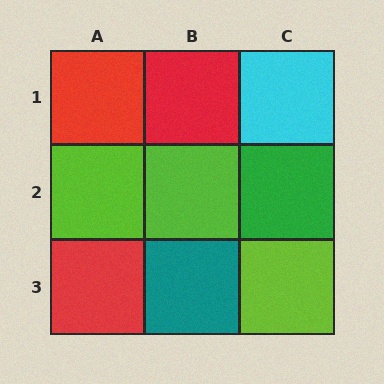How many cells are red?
3 cells are red.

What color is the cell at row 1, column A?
Red.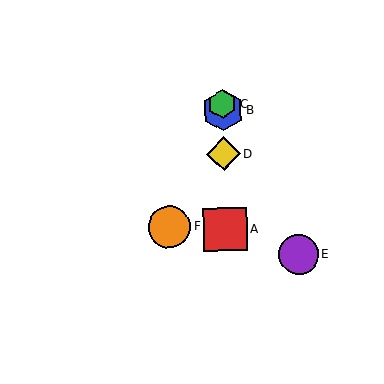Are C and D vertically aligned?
Yes, both are at x≈223.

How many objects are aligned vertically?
4 objects (A, B, C, D) are aligned vertically.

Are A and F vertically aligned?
No, A is at x≈225 and F is at x≈169.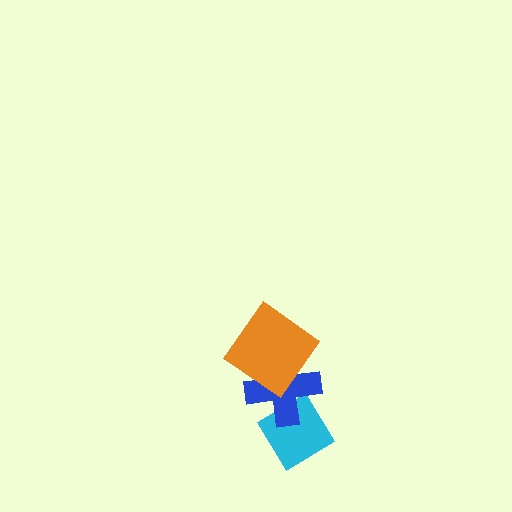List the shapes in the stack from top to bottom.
From top to bottom: the orange diamond, the blue cross, the cyan diamond.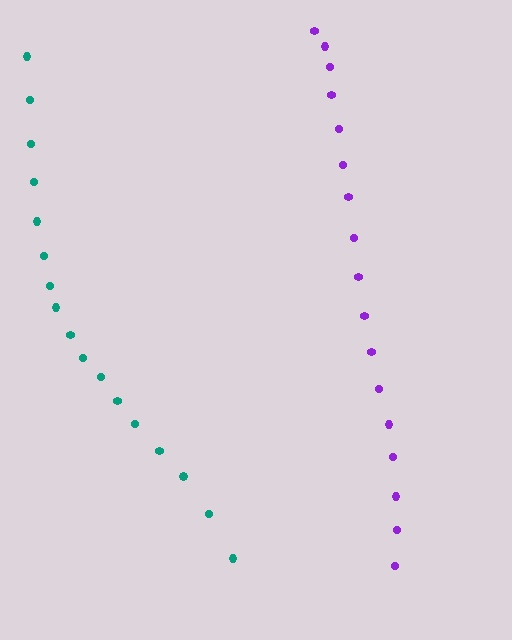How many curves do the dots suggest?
There are 2 distinct paths.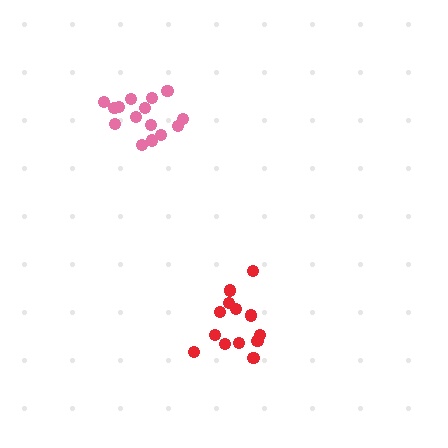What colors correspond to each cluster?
The clusters are colored: red, pink.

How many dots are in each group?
Group 1: 13 dots, Group 2: 15 dots (28 total).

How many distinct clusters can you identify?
There are 2 distinct clusters.